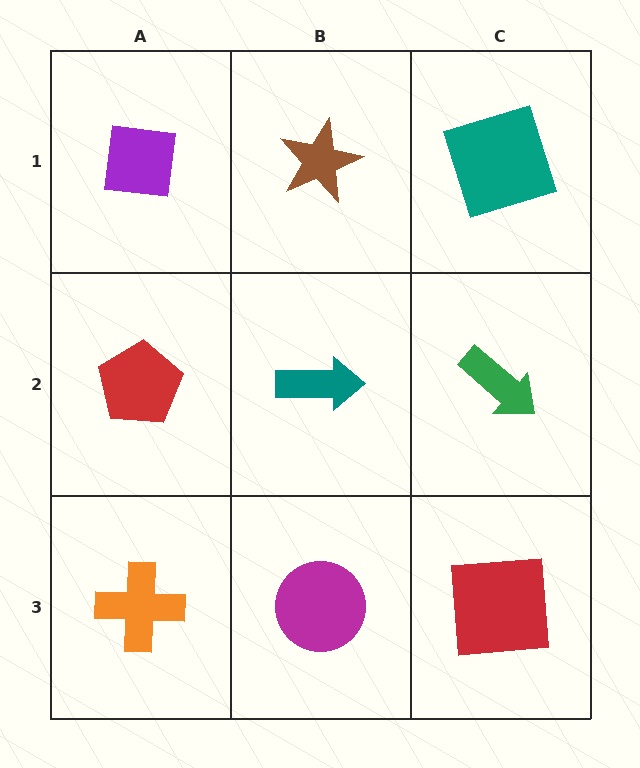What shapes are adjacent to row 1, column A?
A red pentagon (row 2, column A), a brown star (row 1, column B).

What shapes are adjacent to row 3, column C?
A green arrow (row 2, column C), a magenta circle (row 3, column B).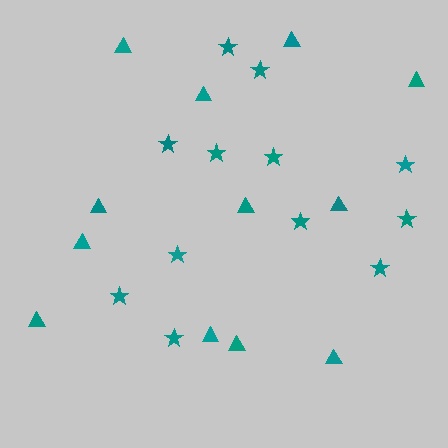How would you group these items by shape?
There are 2 groups: one group of stars (12) and one group of triangles (12).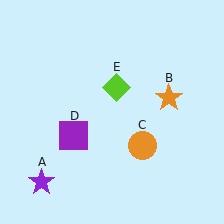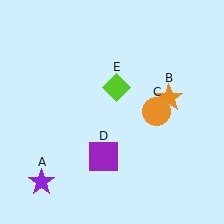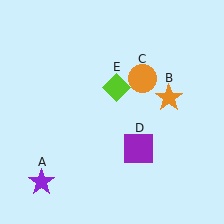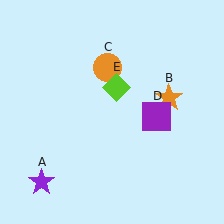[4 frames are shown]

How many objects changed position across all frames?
2 objects changed position: orange circle (object C), purple square (object D).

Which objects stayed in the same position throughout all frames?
Purple star (object A) and orange star (object B) and lime diamond (object E) remained stationary.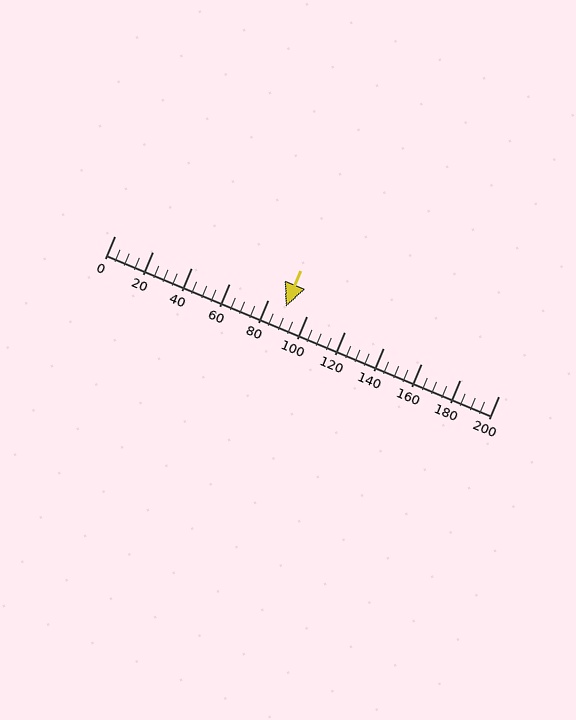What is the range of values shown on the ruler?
The ruler shows values from 0 to 200.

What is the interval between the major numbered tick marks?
The major tick marks are spaced 20 units apart.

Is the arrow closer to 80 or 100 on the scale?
The arrow is closer to 80.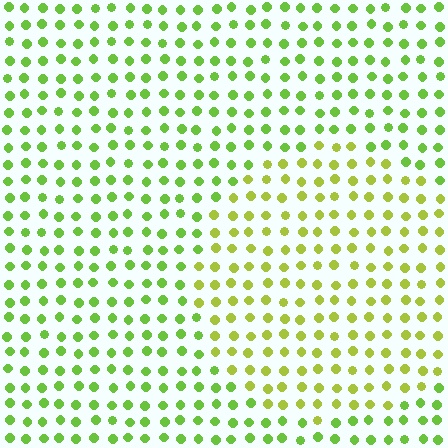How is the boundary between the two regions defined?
The boundary is defined purely by a slight shift in hue (about 27 degrees). Spacing, size, and orientation are identical on both sides.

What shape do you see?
I see a circle.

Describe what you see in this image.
The image is filled with small lime elements in a uniform arrangement. A circle-shaped region is visible where the elements are tinted to a slightly different hue, forming a subtle color boundary.